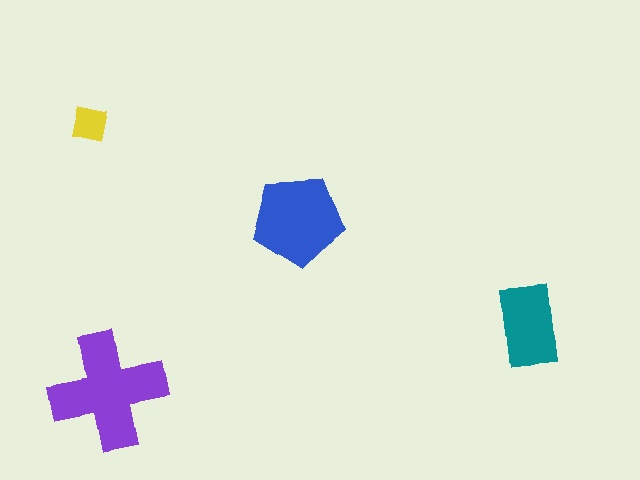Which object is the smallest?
The yellow square.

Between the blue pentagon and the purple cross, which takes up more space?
The purple cross.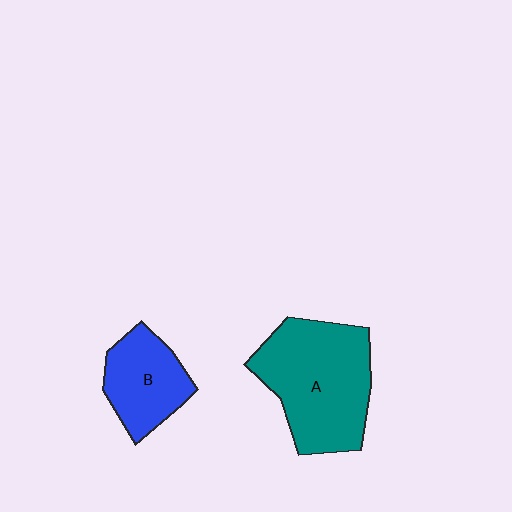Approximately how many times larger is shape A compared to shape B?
Approximately 1.8 times.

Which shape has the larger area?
Shape A (teal).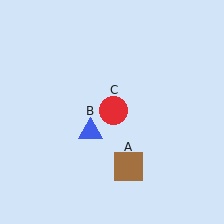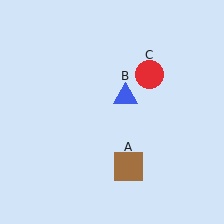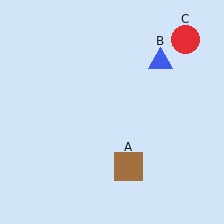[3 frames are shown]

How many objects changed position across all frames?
2 objects changed position: blue triangle (object B), red circle (object C).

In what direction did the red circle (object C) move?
The red circle (object C) moved up and to the right.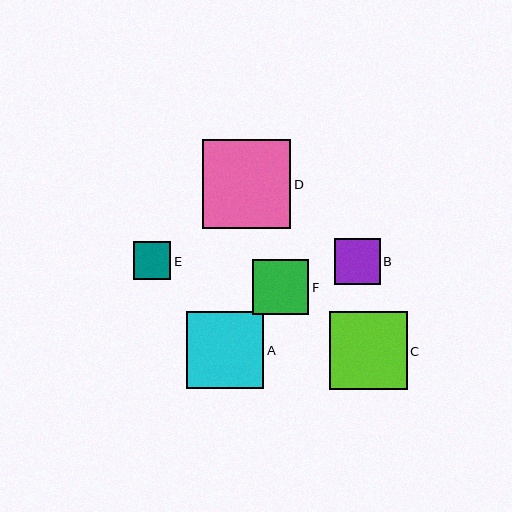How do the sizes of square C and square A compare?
Square C and square A are approximately the same size.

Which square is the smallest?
Square E is the smallest with a size of approximately 37 pixels.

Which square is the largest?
Square D is the largest with a size of approximately 89 pixels.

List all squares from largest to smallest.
From largest to smallest: D, C, A, F, B, E.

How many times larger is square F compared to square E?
Square F is approximately 1.5 times the size of square E.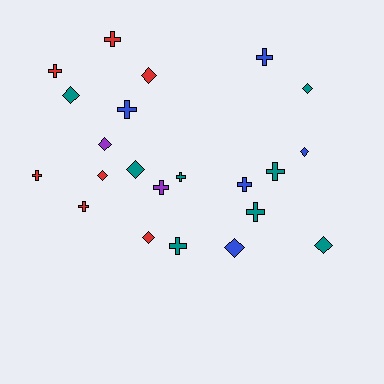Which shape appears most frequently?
Cross, with 12 objects.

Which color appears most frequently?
Teal, with 8 objects.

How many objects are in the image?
There are 22 objects.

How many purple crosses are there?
There is 1 purple cross.